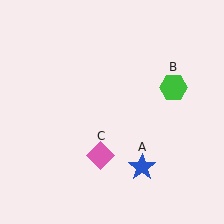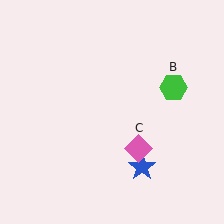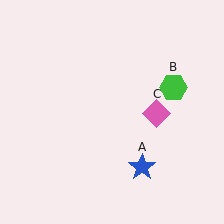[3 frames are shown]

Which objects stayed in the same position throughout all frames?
Blue star (object A) and green hexagon (object B) remained stationary.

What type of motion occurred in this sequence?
The pink diamond (object C) rotated counterclockwise around the center of the scene.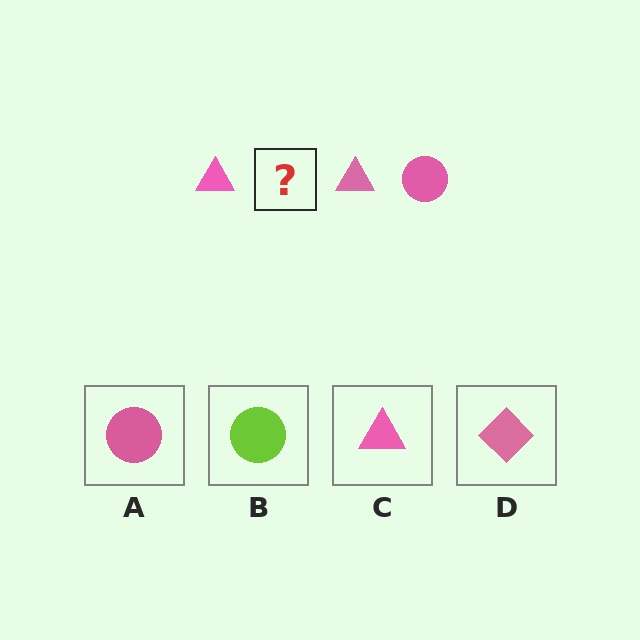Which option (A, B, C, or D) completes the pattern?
A.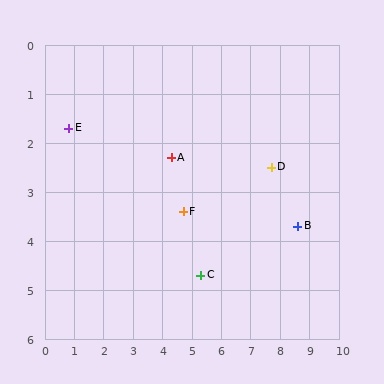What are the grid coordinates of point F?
Point F is at approximately (4.7, 3.4).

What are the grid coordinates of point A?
Point A is at approximately (4.3, 2.3).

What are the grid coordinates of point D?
Point D is at approximately (7.7, 2.5).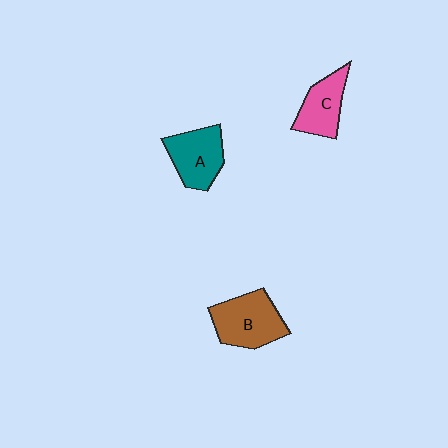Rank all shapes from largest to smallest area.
From largest to smallest: B (brown), A (teal), C (pink).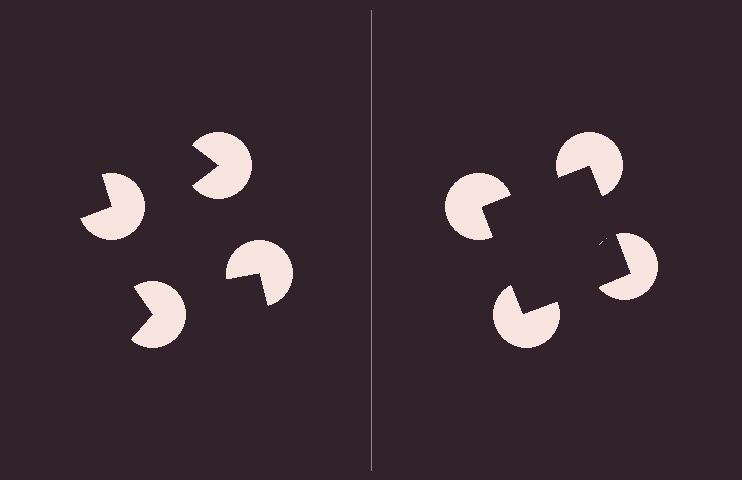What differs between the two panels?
The pac-man discs are positioned identically on both sides; only the wedge orientations differ. On the right they align to a square; on the left they are misaligned.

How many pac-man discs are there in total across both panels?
8 — 4 on each side.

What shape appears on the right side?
An illusory square.